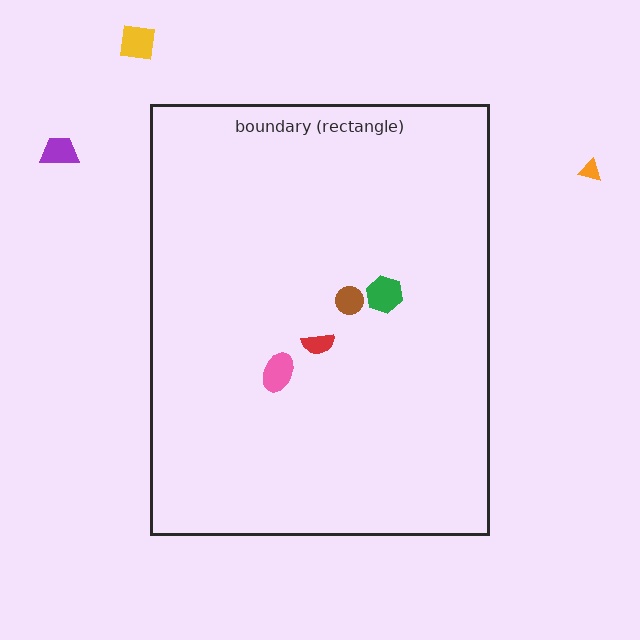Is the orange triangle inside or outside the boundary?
Outside.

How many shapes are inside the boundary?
4 inside, 3 outside.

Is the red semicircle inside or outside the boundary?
Inside.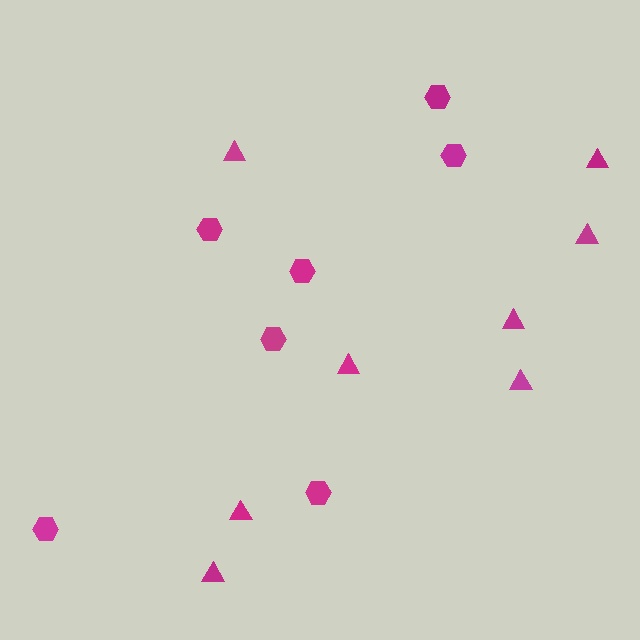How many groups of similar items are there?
There are 2 groups: one group of hexagons (7) and one group of triangles (8).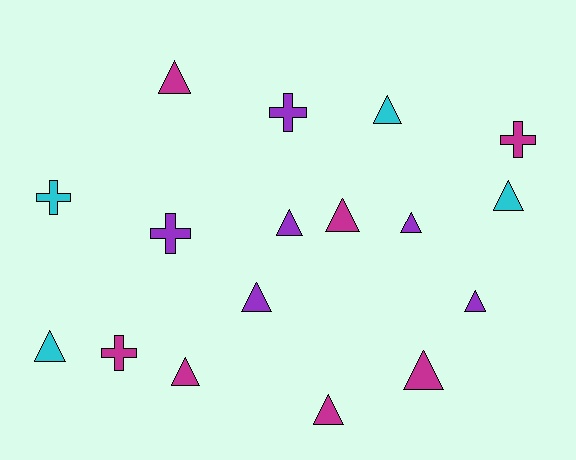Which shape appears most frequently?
Triangle, with 12 objects.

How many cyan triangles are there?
There are 3 cyan triangles.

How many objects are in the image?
There are 17 objects.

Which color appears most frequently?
Magenta, with 7 objects.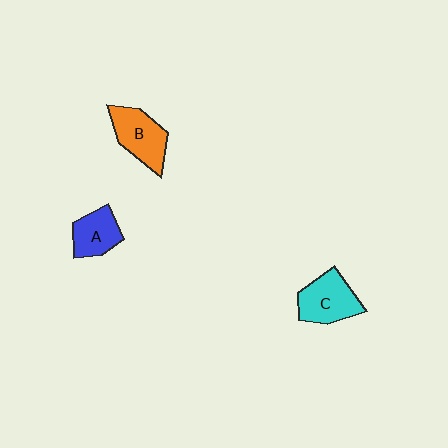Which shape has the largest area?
Shape C (cyan).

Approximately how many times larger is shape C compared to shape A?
Approximately 1.3 times.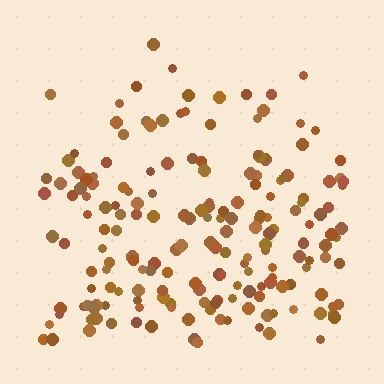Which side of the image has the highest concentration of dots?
The bottom.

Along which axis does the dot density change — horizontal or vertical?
Vertical.